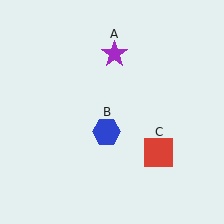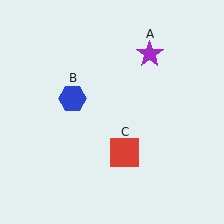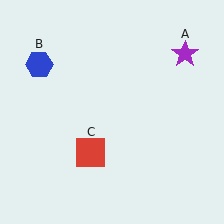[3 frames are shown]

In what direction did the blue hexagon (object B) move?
The blue hexagon (object B) moved up and to the left.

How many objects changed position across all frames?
3 objects changed position: purple star (object A), blue hexagon (object B), red square (object C).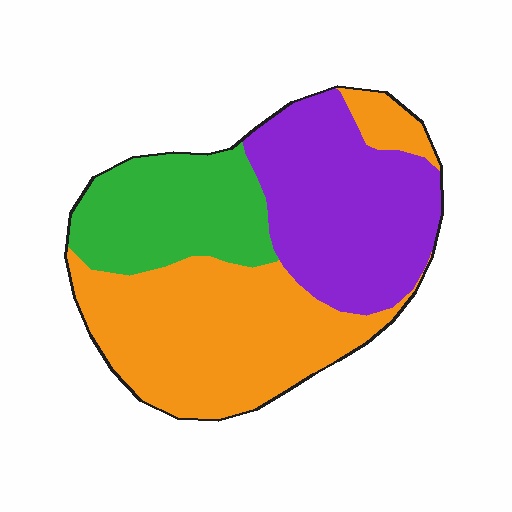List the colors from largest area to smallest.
From largest to smallest: orange, purple, green.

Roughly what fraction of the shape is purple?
Purple takes up between a quarter and a half of the shape.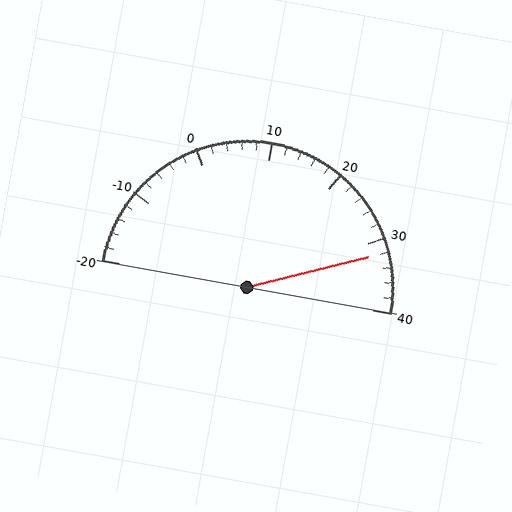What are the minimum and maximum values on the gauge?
The gauge ranges from -20 to 40.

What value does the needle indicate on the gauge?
The needle indicates approximately 32.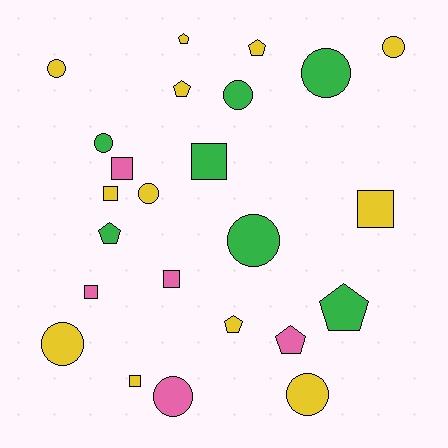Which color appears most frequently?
Yellow, with 12 objects.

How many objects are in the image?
There are 24 objects.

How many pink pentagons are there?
There is 1 pink pentagon.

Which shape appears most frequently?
Circle, with 10 objects.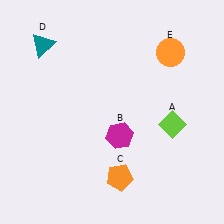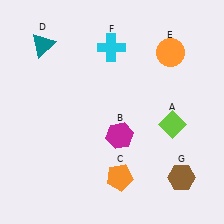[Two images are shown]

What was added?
A cyan cross (F), a brown hexagon (G) were added in Image 2.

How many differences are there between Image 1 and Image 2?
There are 2 differences between the two images.